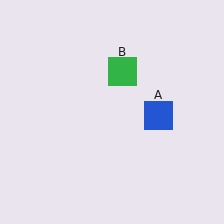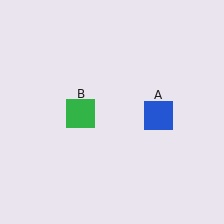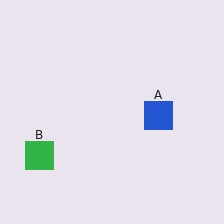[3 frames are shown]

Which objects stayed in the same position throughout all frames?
Blue square (object A) remained stationary.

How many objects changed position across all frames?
1 object changed position: green square (object B).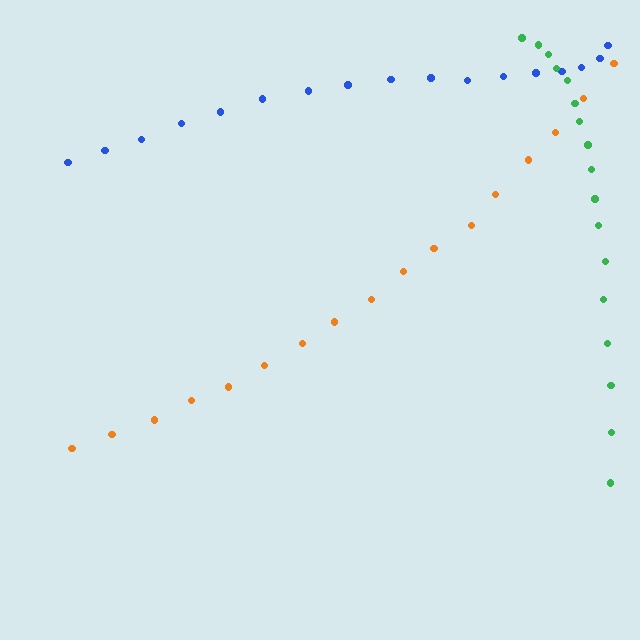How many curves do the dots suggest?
There are 3 distinct paths.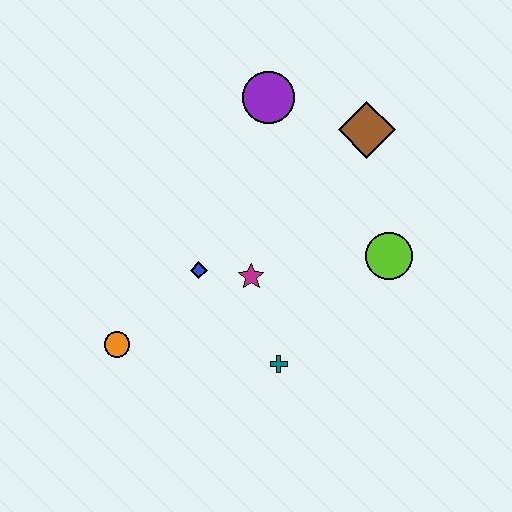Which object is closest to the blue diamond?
The magenta star is closest to the blue diamond.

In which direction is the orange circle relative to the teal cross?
The orange circle is to the left of the teal cross.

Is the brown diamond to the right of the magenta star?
Yes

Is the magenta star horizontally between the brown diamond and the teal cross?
No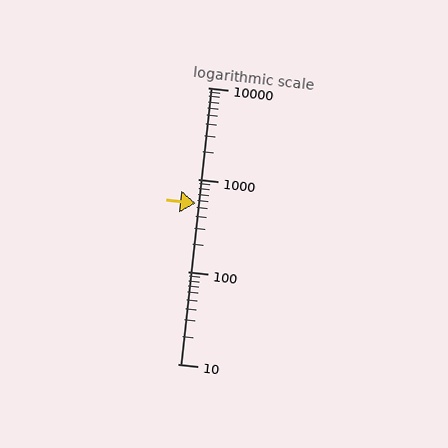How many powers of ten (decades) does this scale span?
The scale spans 3 decades, from 10 to 10000.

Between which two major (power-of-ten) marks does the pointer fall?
The pointer is between 100 and 1000.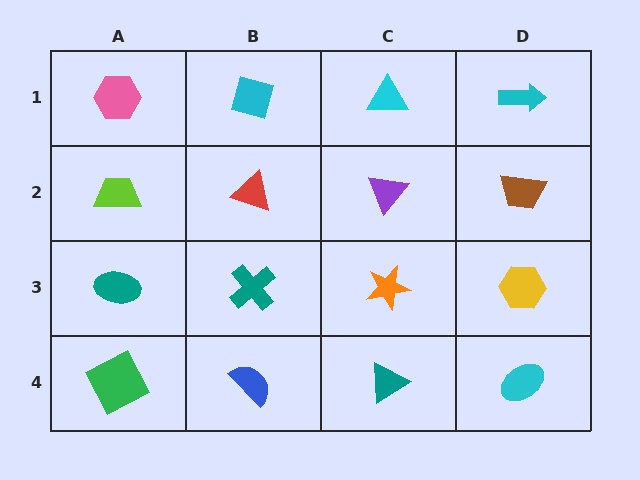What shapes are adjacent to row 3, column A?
A lime trapezoid (row 2, column A), a green square (row 4, column A), a teal cross (row 3, column B).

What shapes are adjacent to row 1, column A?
A lime trapezoid (row 2, column A), a cyan square (row 1, column B).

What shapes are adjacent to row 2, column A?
A pink hexagon (row 1, column A), a teal ellipse (row 3, column A), a red triangle (row 2, column B).